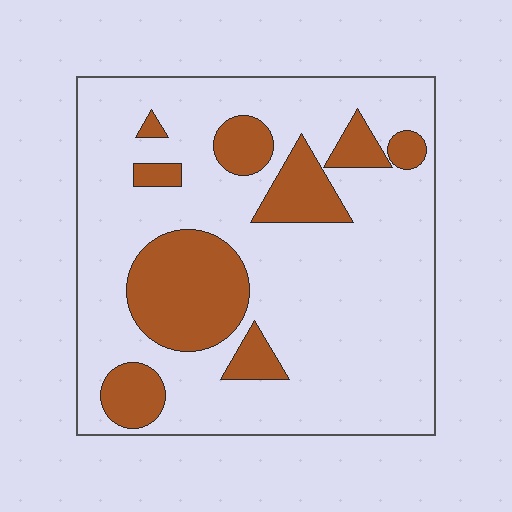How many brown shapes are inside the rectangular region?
9.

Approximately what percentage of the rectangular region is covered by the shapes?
Approximately 25%.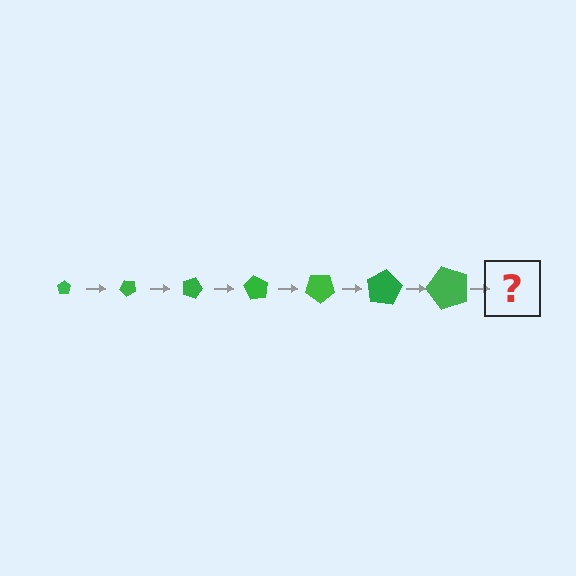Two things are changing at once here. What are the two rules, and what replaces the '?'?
The two rules are that the pentagon grows larger each step and it rotates 45 degrees each step. The '?' should be a pentagon, larger than the previous one and rotated 315 degrees from the start.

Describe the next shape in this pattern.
It should be a pentagon, larger than the previous one and rotated 315 degrees from the start.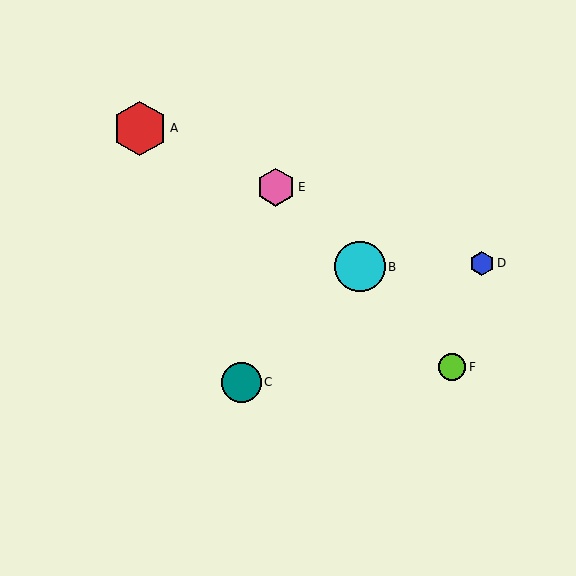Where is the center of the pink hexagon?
The center of the pink hexagon is at (276, 187).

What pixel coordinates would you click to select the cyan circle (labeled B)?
Click at (360, 267) to select the cyan circle B.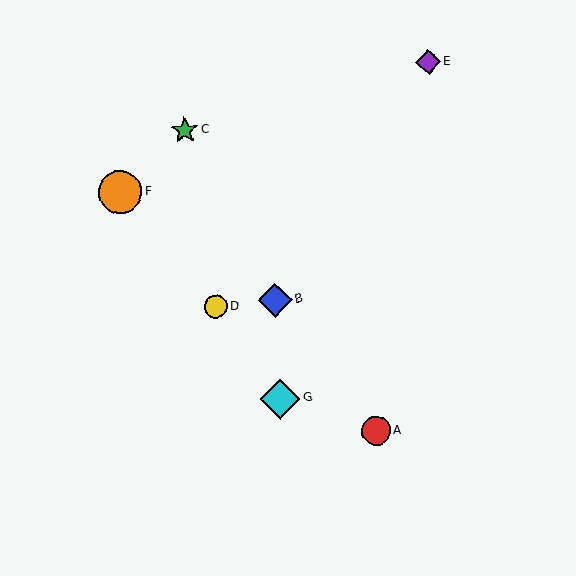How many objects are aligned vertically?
2 objects (B, G) are aligned vertically.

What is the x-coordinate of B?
Object B is at x≈275.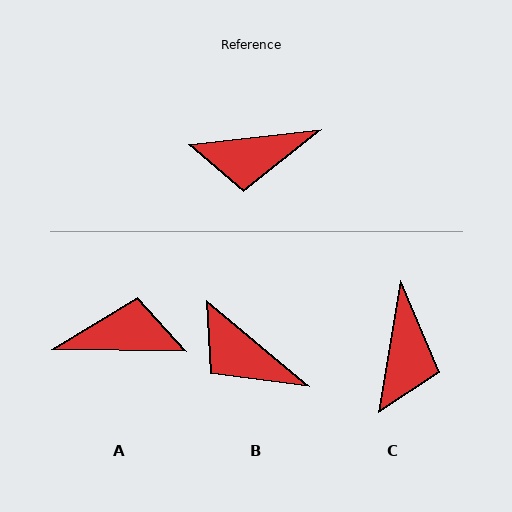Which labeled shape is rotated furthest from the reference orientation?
A, about 173 degrees away.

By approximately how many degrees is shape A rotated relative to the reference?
Approximately 173 degrees counter-clockwise.